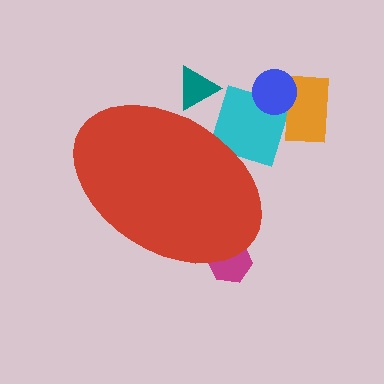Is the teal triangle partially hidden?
Yes, the teal triangle is partially hidden behind the red ellipse.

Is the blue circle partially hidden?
No, the blue circle is fully visible.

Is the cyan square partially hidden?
Yes, the cyan square is partially hidden behind the red ellipse.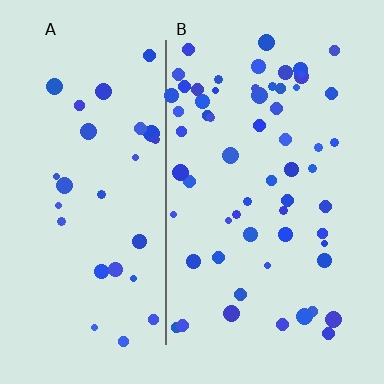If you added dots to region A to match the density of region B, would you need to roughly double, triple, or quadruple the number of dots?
Approximately double.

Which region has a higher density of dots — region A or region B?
B (the right).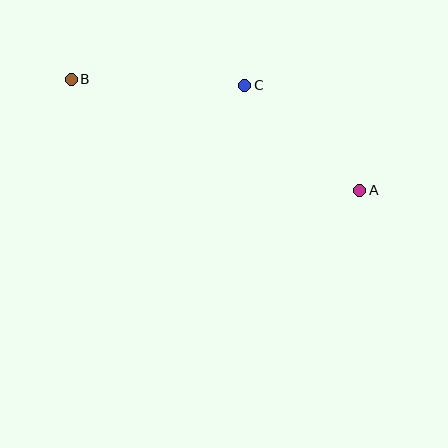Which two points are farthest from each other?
Points A and B are farthest from each other.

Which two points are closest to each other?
Points A and C are closest to each other.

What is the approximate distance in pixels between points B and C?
The distance between B and C is approximately 174 pixels.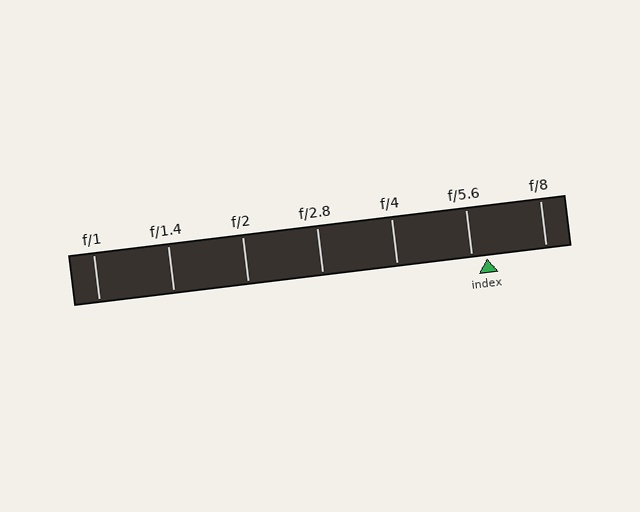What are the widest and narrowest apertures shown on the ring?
The widest aperture shown is f/1 and the narrowest is f/8.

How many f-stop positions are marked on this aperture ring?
There are 7 f-stop positions marked.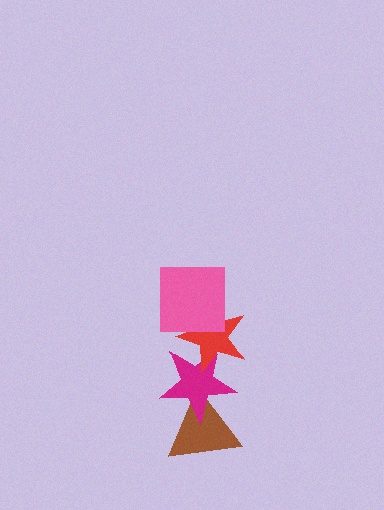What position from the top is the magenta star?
The magenta star is 3rd from the top.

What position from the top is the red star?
The red star is 2nd from the top.